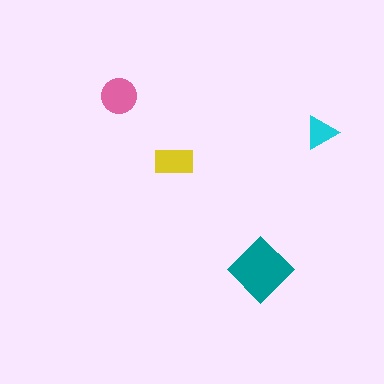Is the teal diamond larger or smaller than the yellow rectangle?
Larger.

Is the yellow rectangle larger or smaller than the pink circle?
Smaller.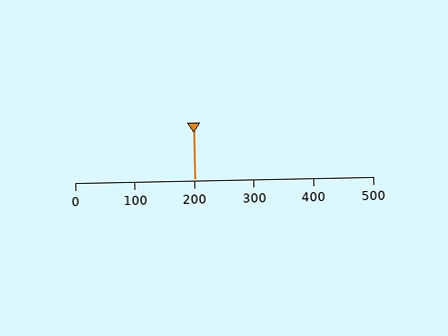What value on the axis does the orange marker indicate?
The marker indicates approximately 200.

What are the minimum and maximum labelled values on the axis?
The axis runs from 0 to 500.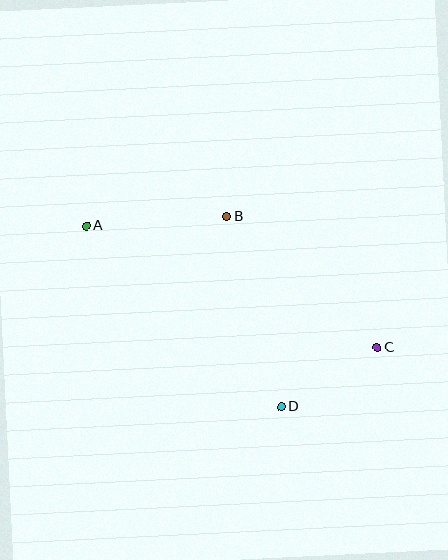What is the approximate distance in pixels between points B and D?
The distance between B and D is approximately 198 pixels.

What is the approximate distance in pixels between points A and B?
The distance between A and B is approximately 141 pixels.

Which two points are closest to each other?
Points C and D are closest to each other.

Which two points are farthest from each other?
Points A and C are farthest from each other.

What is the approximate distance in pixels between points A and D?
The distance between A and D is approximately 266 pixels.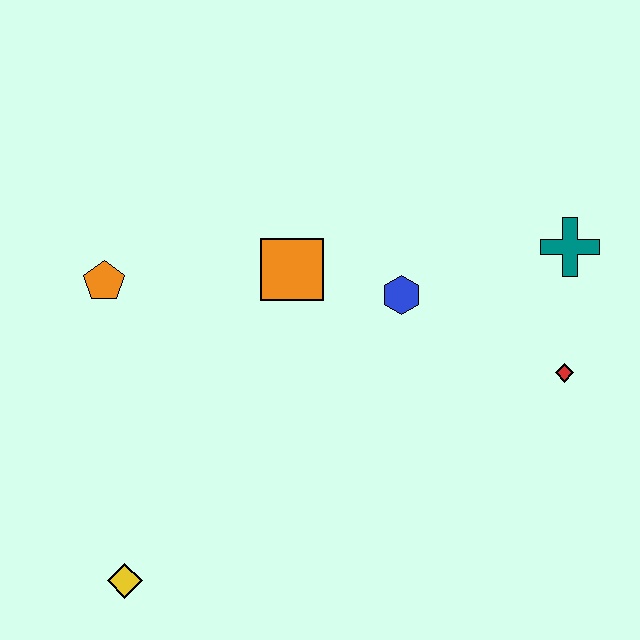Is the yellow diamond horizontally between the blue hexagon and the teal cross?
No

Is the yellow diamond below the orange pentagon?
Yes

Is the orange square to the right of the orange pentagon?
Yes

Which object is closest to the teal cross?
The red diamond is closest to the teal cross.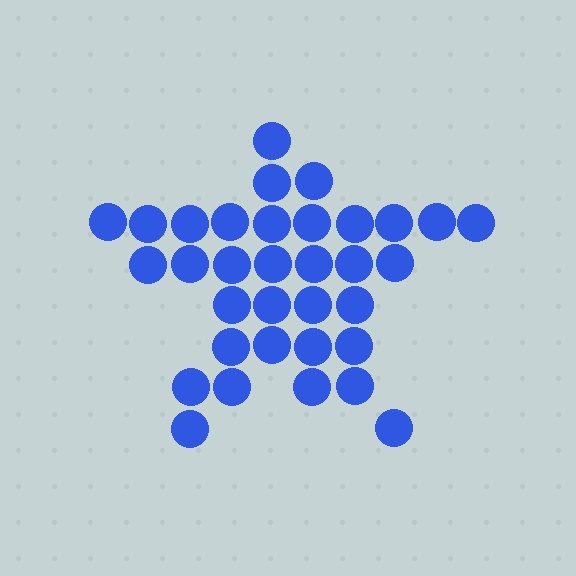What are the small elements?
The small elements are circles.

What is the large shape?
The large shape is a star.